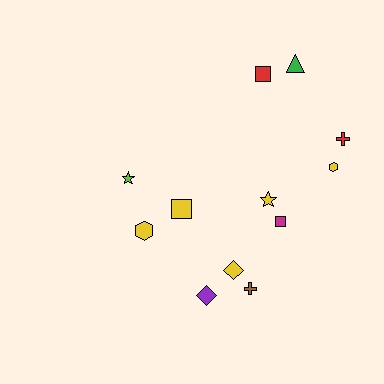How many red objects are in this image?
There are 2 red objects.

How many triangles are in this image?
There is 1 triangle.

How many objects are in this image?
There are 12 objects.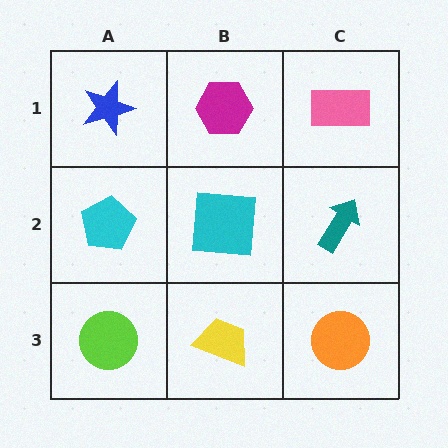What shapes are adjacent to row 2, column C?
A pink rectangle (row 1, column C), an orange circle (row 3, column C), a cyan square (row 2, column B).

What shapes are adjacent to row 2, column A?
A blue star (row 1, column A), a lime circle (row 3, column A), a cyan square (row 2, column B).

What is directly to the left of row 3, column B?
A lime circle.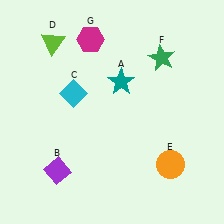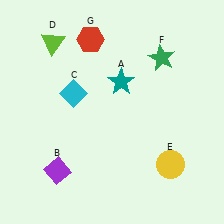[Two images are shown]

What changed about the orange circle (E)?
In Image 1, E is orange. In Image 2, it changed to yellow.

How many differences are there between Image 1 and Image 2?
There are 2 differences between the two images.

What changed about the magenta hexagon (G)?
In Image 1, G is magenta. In Image 2, it changed to red.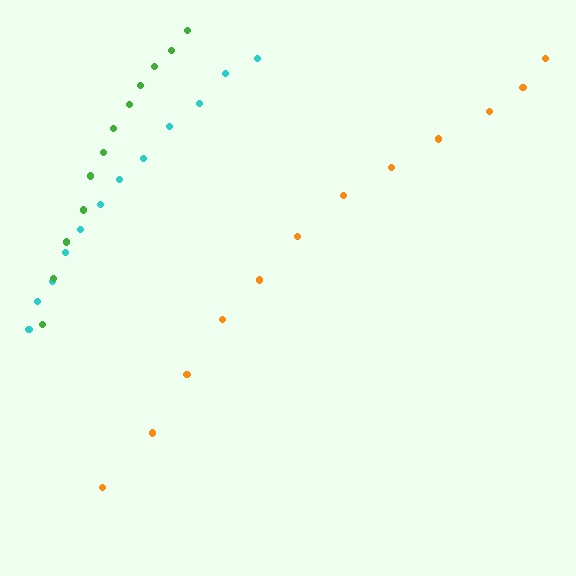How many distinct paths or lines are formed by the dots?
There are 3 distinct paths.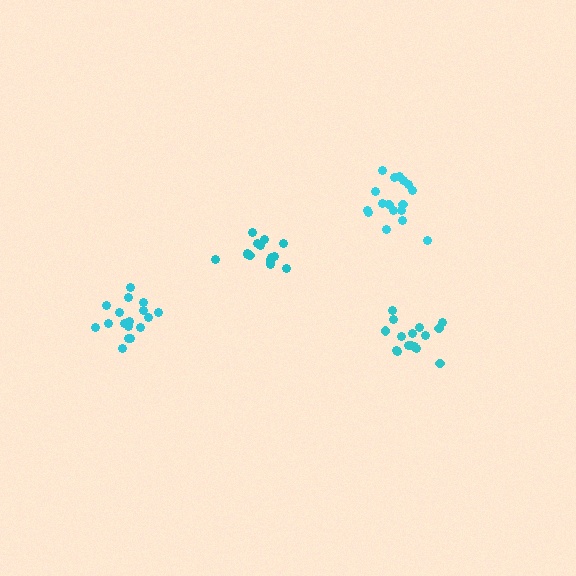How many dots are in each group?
Group 1: 17 dots, Group 2: 17 dots, Group 3: 17 dots, Group 4: 15 dots (66 total).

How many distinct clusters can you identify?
There are 4 distinct clusters.